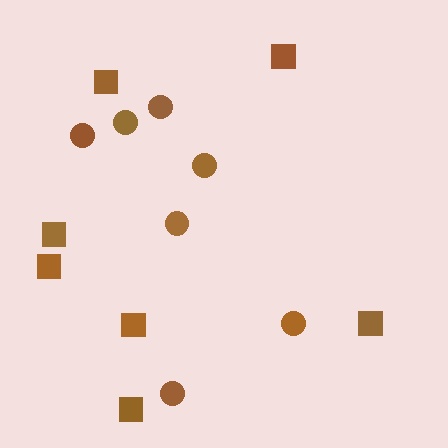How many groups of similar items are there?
There are 2 groups: one group of squares (7) and one group of circles (7).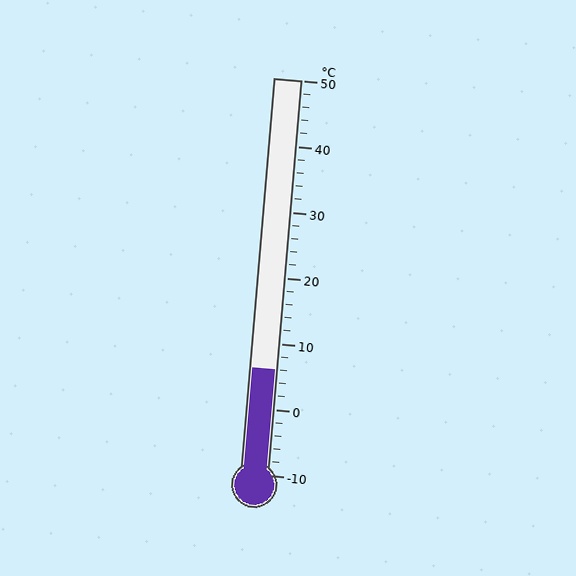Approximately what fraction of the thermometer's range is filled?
The thermometer is filled to approximately 25% of its range.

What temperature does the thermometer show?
The thermometer shows approximately 6°C.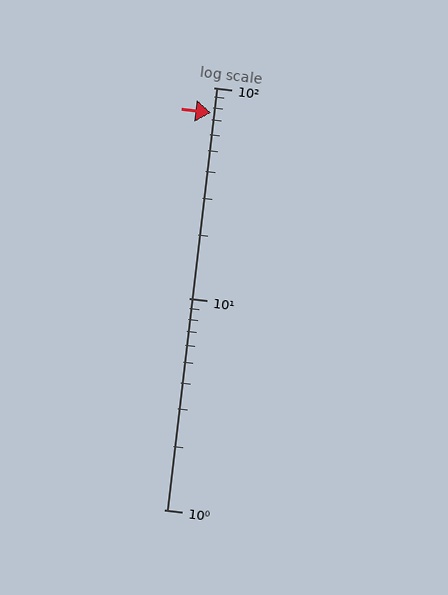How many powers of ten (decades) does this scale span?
The scale spans 2 decades, from 1 to 100.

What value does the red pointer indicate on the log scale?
The pointer indicates approximately 76.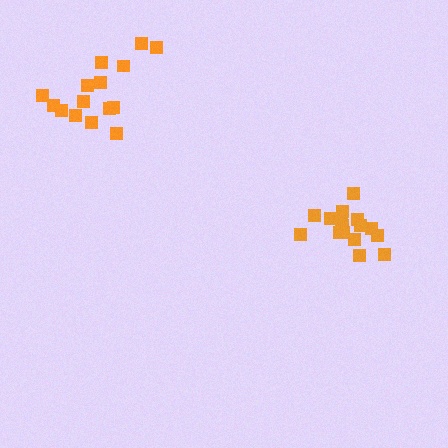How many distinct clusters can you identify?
There are 2 distinct clusters.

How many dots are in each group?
Group 1: 17 dots, Group 2: 15 dots (32 total).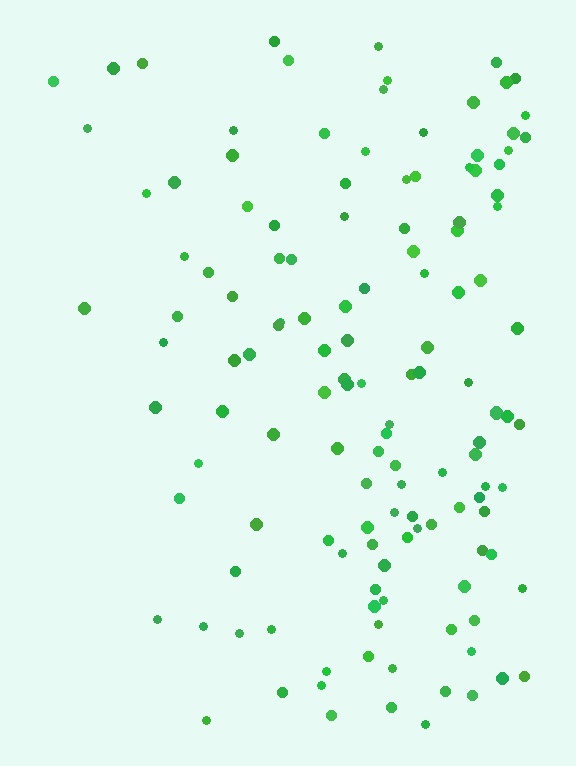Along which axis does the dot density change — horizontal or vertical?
Horizontal.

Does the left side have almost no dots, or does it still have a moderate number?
Still a moderate number, just noticeably fewer than the right.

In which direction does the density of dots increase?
From left to right, with the right side densest.